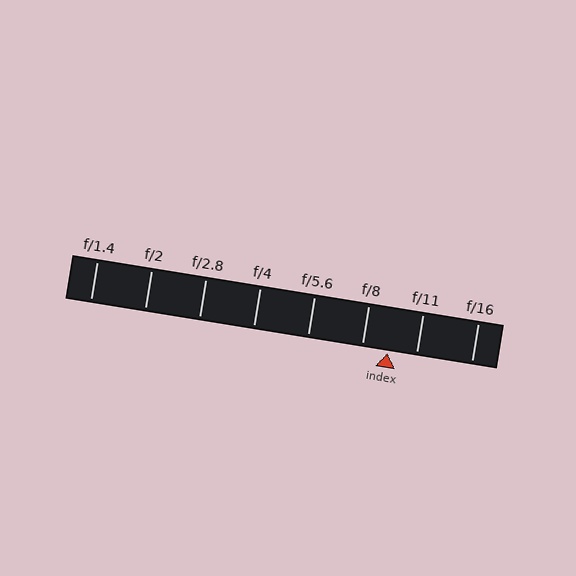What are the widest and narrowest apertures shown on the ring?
The widest aperture shown is f/1.4 and the narrowest is f/16.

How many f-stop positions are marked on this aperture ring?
There are 8 f-stop positions marked.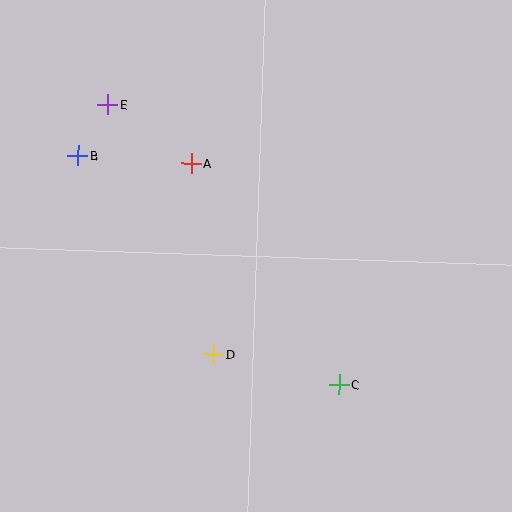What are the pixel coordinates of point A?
Point A is at (192, 164).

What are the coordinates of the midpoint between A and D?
The midpoint between A and D is at (202, 259).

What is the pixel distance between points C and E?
The distance between C and E is 363 pixels.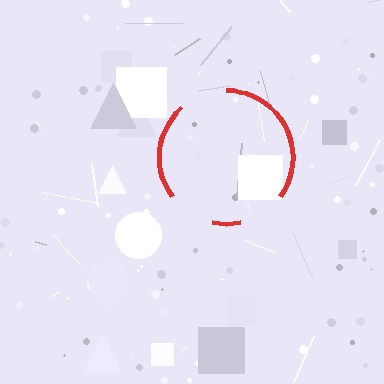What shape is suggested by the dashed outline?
The dashed outline suggests a circle.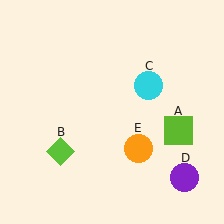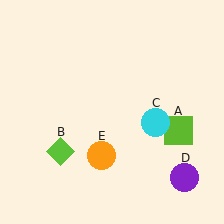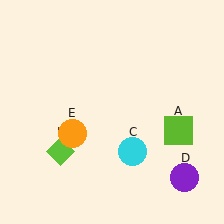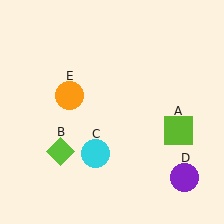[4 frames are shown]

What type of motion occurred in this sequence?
The cyan circle (object C), orange circle (object E) rotated clockwise around the center of the scene.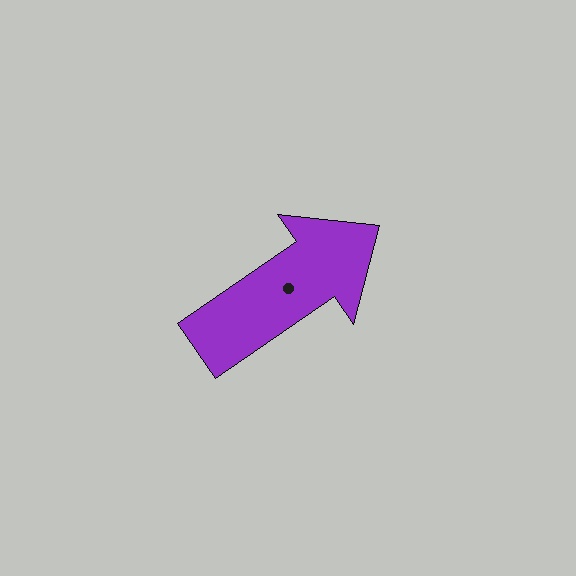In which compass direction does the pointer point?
Northeast.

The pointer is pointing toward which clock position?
Roughly 2 o'clock.